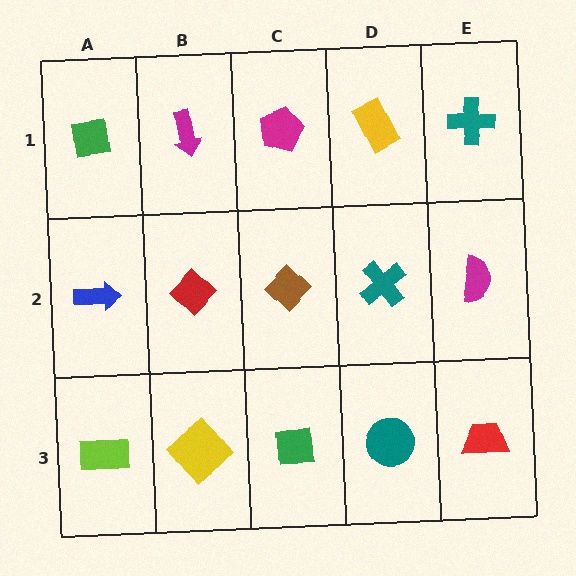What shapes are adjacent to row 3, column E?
A magenta semicircle (row 2, column E), a teal circle (row 3, column D).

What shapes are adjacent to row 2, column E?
A teal cross (row 1, column E), a red trapezoid (row 3, column E), a teal cross (row 2, column D).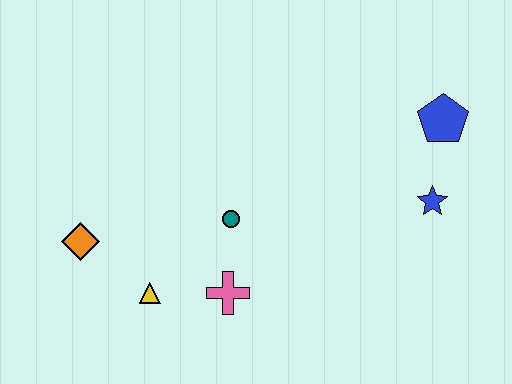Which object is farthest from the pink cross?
The blue pentagon is farthest from the pink cross.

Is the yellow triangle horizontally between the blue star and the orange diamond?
Yes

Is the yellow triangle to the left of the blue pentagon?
Yes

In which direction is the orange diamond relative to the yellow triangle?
The orange diamond is to the left of the yellow triangle.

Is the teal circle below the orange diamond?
No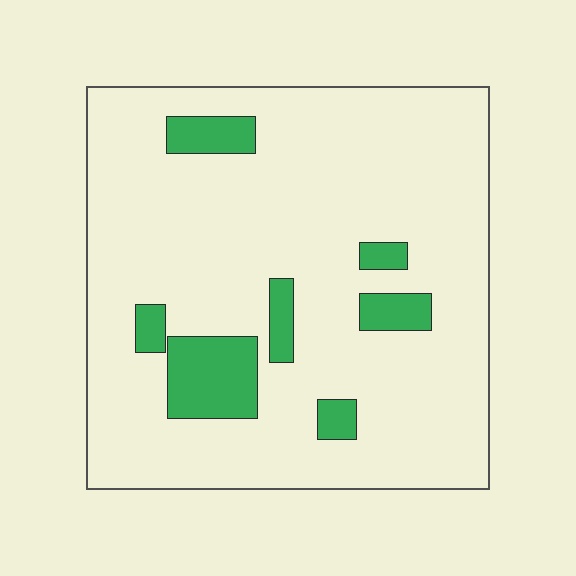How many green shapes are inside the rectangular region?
7.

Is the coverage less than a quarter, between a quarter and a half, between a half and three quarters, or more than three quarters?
Less than a quarter.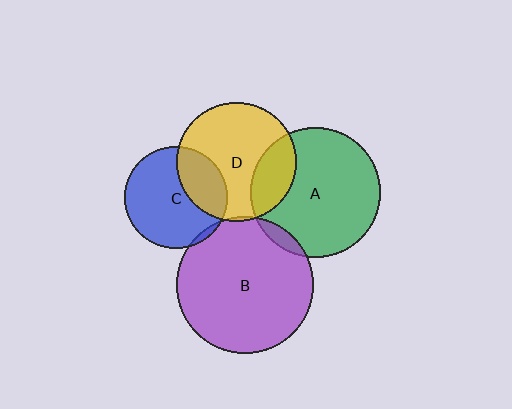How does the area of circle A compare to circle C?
Approximately 1.6 times.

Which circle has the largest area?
Circle B (purple).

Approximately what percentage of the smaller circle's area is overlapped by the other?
Approximately 25%.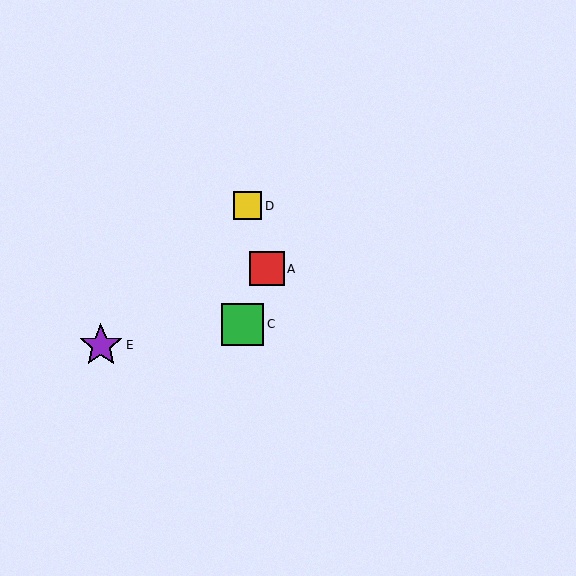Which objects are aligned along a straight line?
Objects A, B, C are aligned along a straight line.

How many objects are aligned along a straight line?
3 objects (A, B, C) are aligned along a straight line.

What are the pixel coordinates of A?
Object A is at (267, 269).